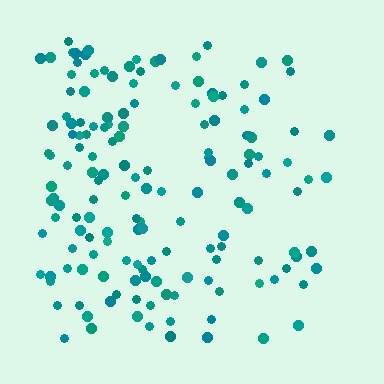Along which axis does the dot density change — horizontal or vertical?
Horizontal.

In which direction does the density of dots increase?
From right to left, with the left side densest.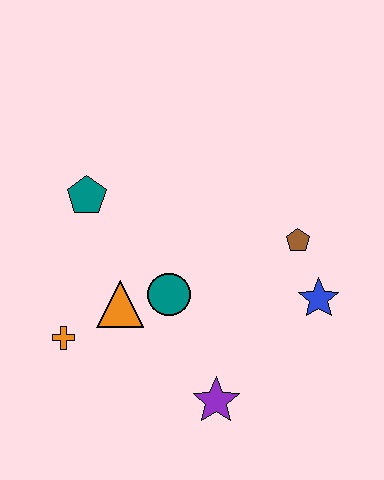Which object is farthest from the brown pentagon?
The orange cross is farthest from the brown pentagon.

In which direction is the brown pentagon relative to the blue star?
The brown pentagon is above the blue star.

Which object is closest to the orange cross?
The orange triangle is closest to the orange cross.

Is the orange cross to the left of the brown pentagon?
Yes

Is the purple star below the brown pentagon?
Yes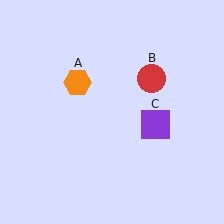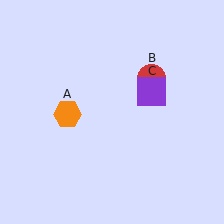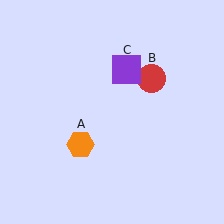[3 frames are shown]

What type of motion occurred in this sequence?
The orange hexagon (object A), purple square (object C) rotated counterclockwise around the center of the scene.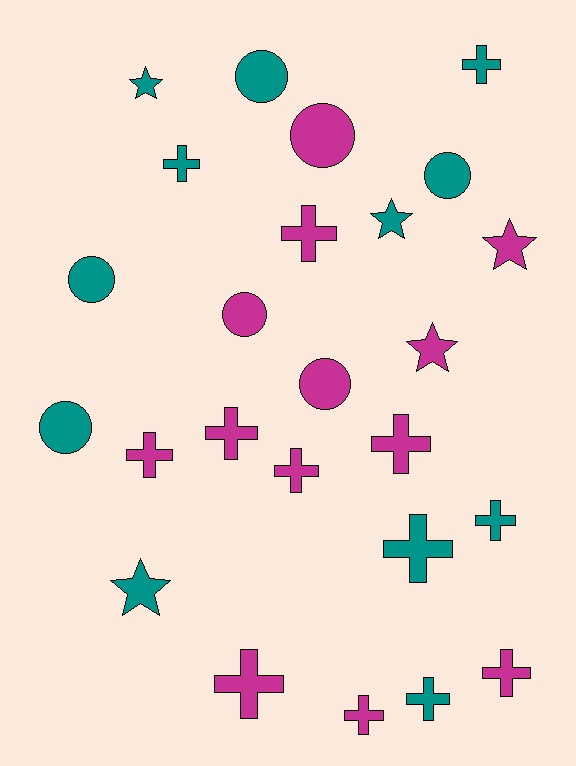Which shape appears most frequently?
Cross, with 13 objects.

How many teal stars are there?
There are 3 teal stars.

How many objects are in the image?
There are 25 objects.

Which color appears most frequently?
Magenta, with 13 objects.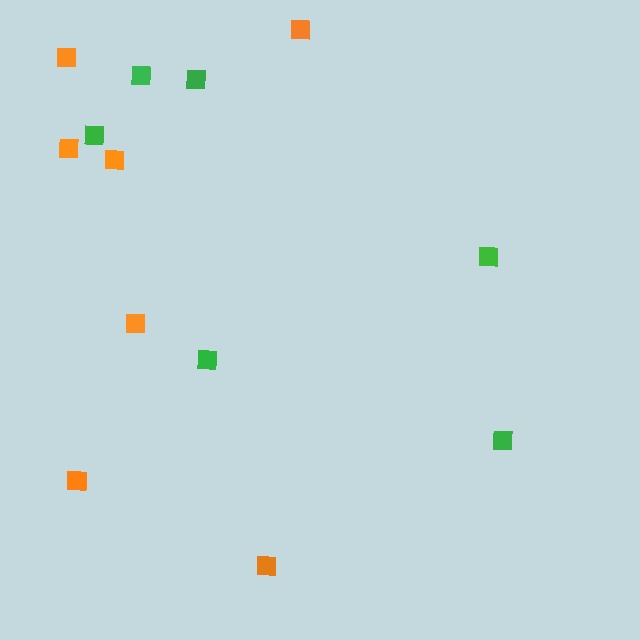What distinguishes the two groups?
There are 2 groups: one group of orange squares (7) and one group of green squares (6).